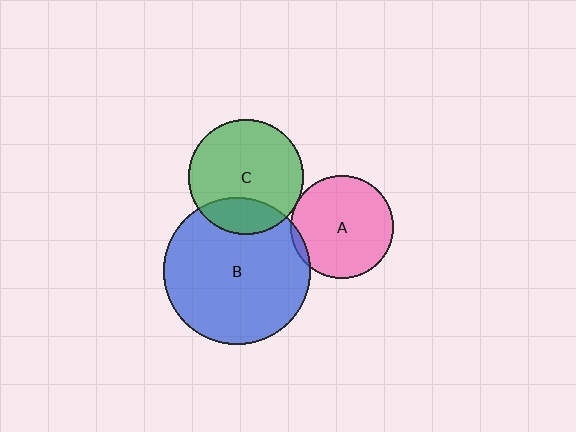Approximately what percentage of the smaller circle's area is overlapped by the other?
Approximately 20%.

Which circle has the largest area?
Circle B (blue).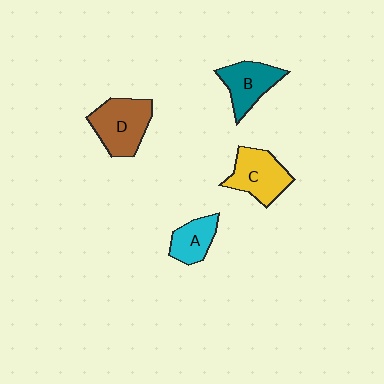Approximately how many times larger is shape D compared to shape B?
Approximately 1.2 times.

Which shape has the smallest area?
Shape A (cyan).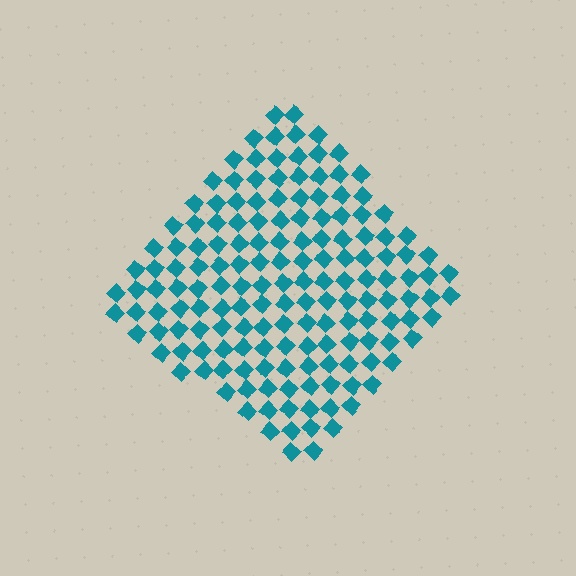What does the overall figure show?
The overall figure shows a diamond.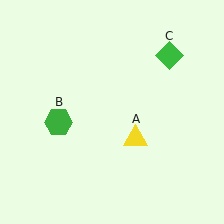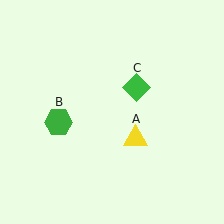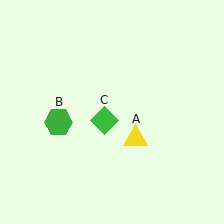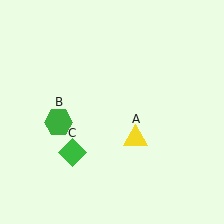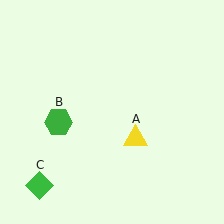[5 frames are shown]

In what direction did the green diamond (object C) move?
The green diamond (object C) moved down and to the left.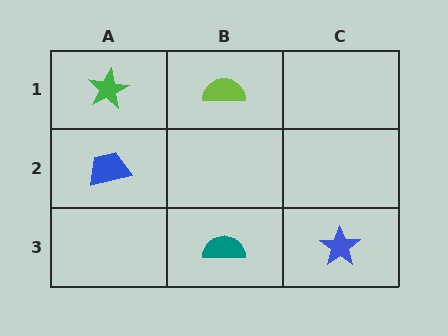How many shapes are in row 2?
1 shape.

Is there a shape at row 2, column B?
No, that cell is empty.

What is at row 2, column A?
A blue trapezoid.